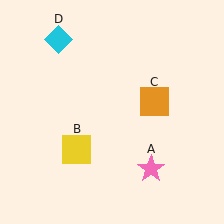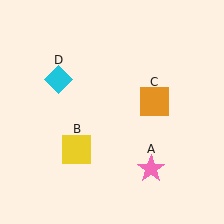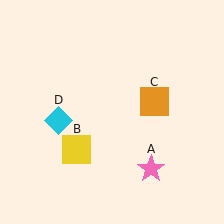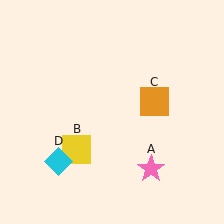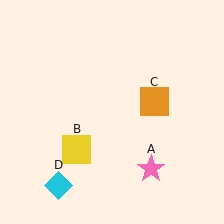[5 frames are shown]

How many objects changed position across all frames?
1 object changed position: cyan diamond (object D).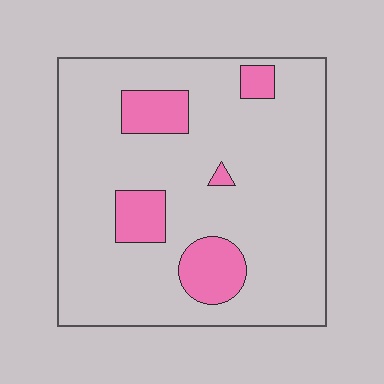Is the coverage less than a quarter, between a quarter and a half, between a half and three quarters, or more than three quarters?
Less than a quarter.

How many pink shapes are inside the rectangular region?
5.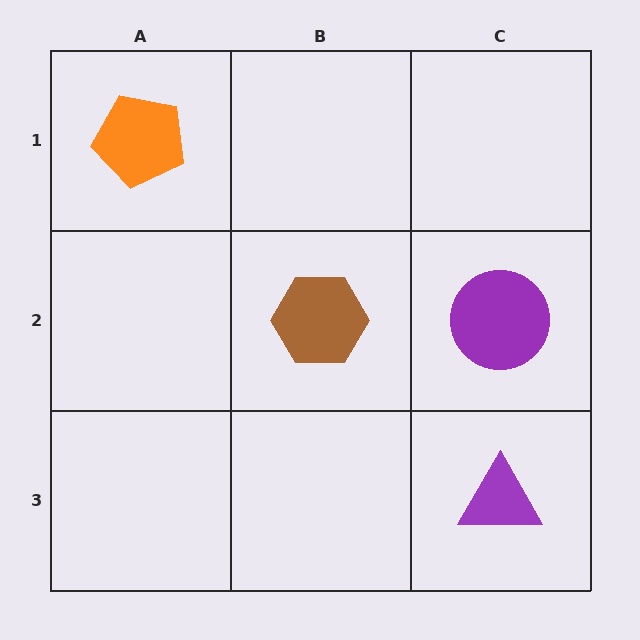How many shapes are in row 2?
2 shapes.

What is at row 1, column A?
An orange pentagon.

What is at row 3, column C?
A purple triangle.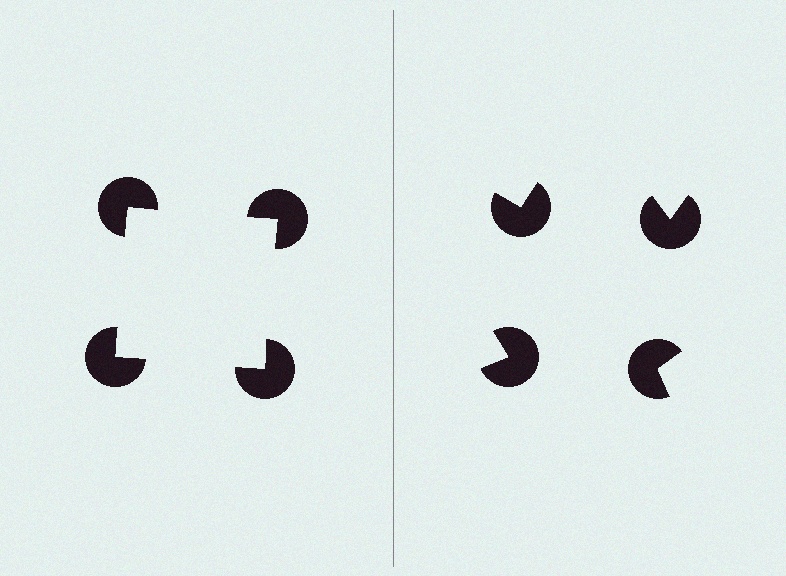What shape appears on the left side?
An illusory square.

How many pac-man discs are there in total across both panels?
8 — 4 on each side.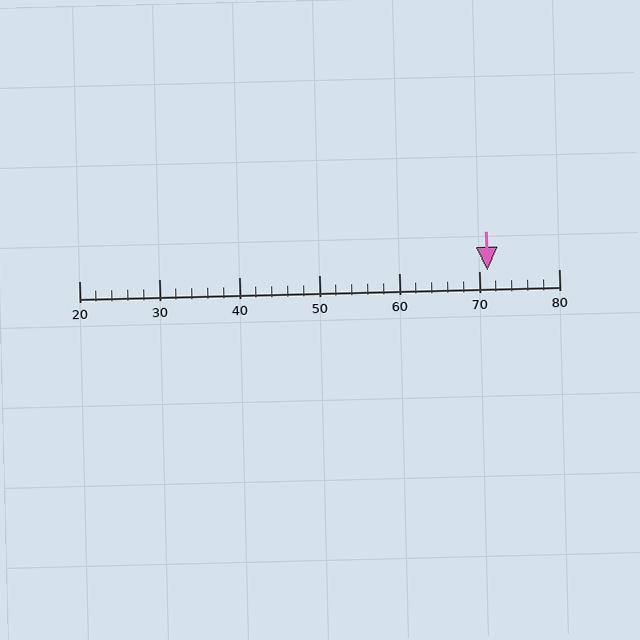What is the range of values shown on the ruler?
The ruler shows values from 20 to 80.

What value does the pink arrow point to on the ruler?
The pink arrow points to approximately 71.